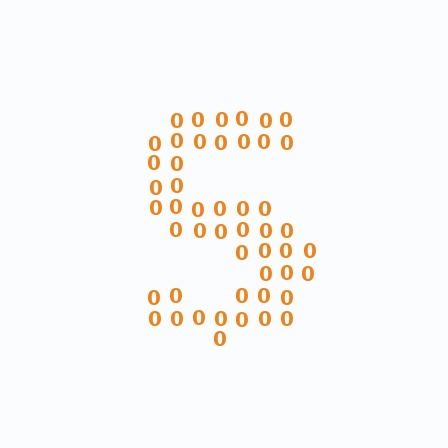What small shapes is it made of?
It is made of small digit 0's.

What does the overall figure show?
The overall figure shows the letter S.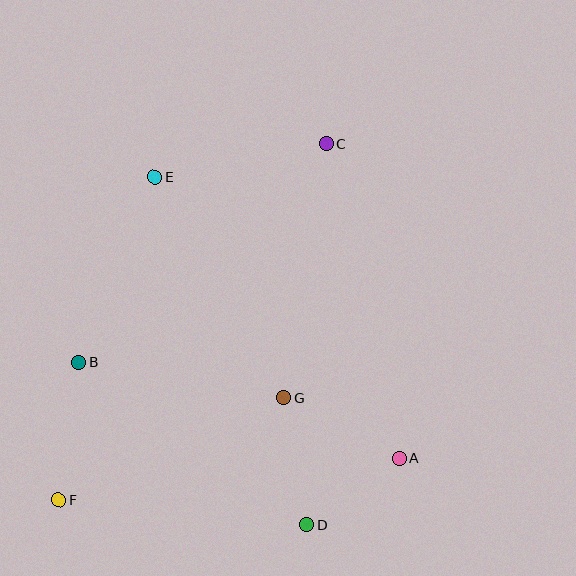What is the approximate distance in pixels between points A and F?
The distance between A and F is approximately 343 pixels.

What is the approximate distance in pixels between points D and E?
The distance between D and E is approximately 380 pixels.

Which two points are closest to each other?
Points A and D are closest to each other.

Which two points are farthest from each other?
Points C and F are farthest from each other.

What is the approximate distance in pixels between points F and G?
The distance between F and G is approximately 247 pixels.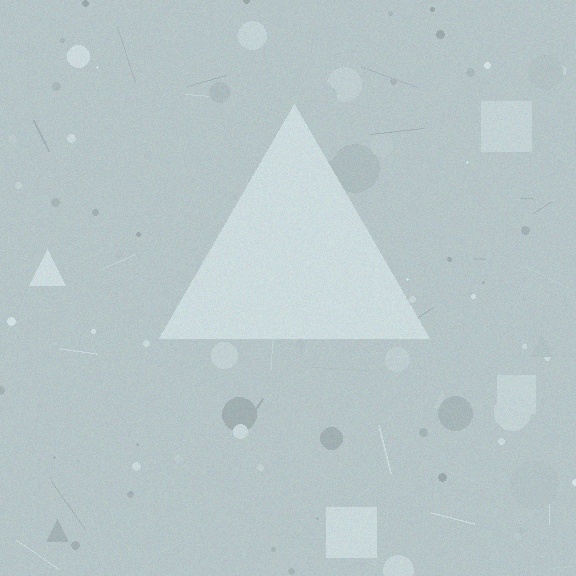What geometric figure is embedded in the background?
A triangle is embedded in the background.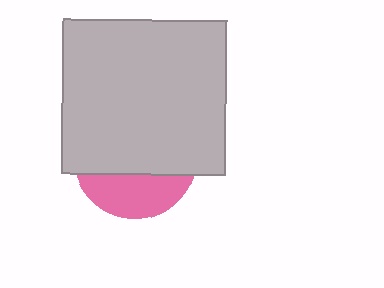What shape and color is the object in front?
The object in front is a light gray rectangle.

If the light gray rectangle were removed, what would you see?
You would see the complete pink circle.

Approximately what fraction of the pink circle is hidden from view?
Roughly 67% of the pink circle is hidden behind the light gray rectangle.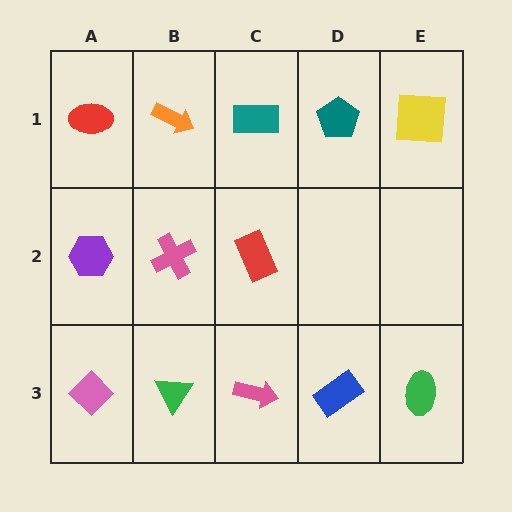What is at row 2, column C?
A red rectangle.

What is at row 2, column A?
A purple hexagon.